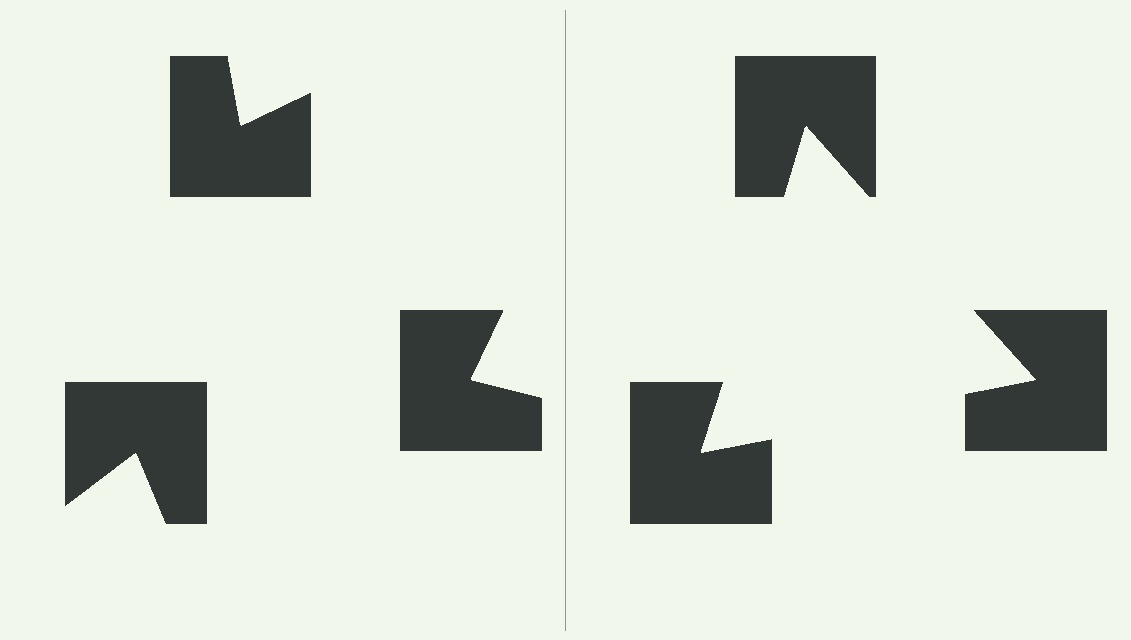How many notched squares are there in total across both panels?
6 — 3 on each side.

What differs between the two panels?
The notched squares are positioned identically on both sides; only the wedge orientations differ. On the right they align to a triangle; on the left they are misaligned.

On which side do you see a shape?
An illusory triangle appears on the right side. On the left side the wedge cuts are rotated, so no coherent shape forms.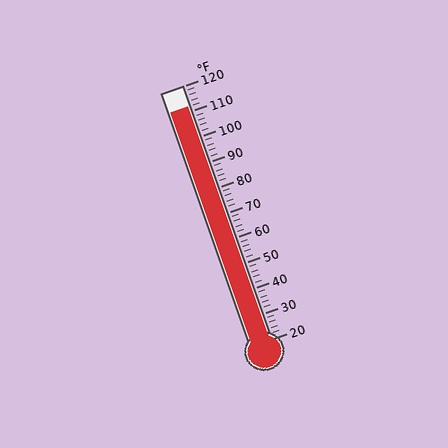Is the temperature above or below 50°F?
The temperature is above 50°F.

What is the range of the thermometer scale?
The thermometer scale ranges from 20°F to 120°F.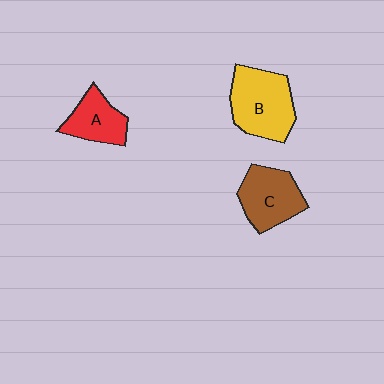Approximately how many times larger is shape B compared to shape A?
Approximately 1.6 times.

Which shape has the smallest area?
Shape A (red).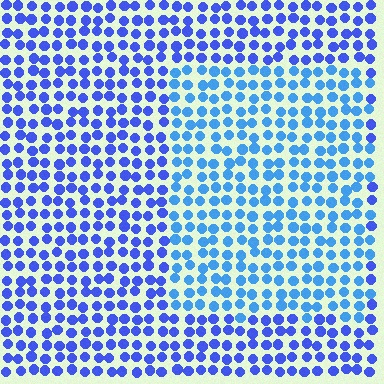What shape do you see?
I see a rectangle.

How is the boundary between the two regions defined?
The boundary is defined purely by a slight shift in hue (about 25 degrees). Spacing, size, and orientation are identical on both sides.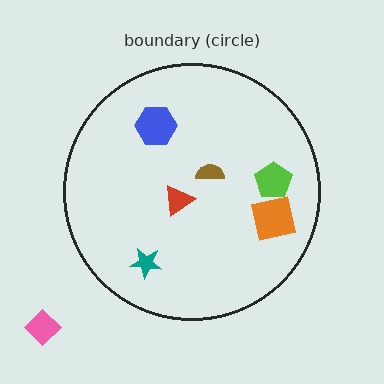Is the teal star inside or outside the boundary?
Inside.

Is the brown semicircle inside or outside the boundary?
Inside.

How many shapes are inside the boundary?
6 inside, 1 outside.